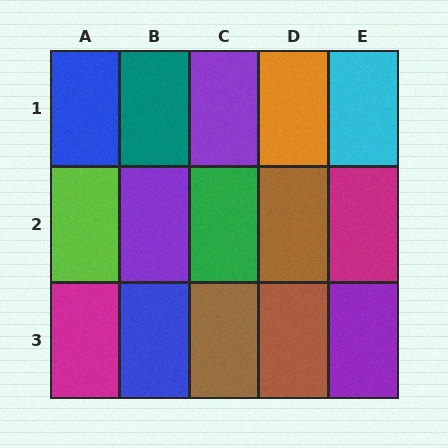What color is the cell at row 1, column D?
Orange.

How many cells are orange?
1 cell is orange.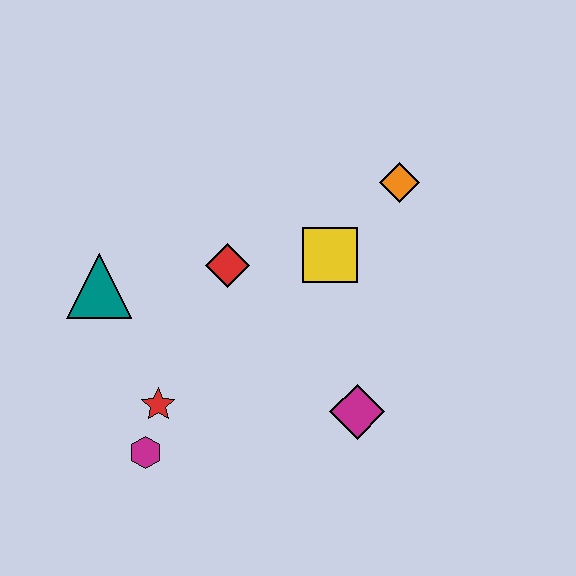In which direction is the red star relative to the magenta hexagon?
The red star is above the magenta hexagon.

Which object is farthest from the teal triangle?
The orange diamond is farthest from the teal triangle.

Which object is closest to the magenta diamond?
The yellow square is closest to the magenta diamond.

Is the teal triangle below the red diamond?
Yes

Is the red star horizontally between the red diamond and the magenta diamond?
No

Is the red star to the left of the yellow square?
Yes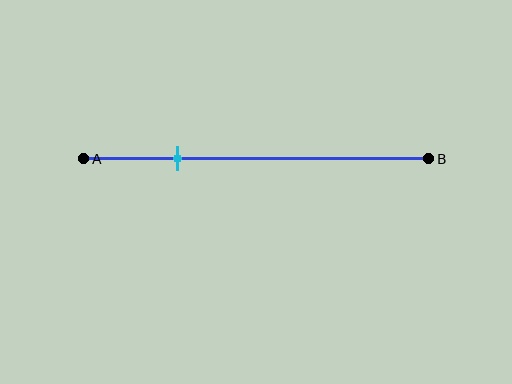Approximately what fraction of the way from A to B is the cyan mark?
The cyan mark is approximately 25% of the way from A to B.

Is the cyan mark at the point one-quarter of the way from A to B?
Yes, the mark is approximately at the one-quarter point.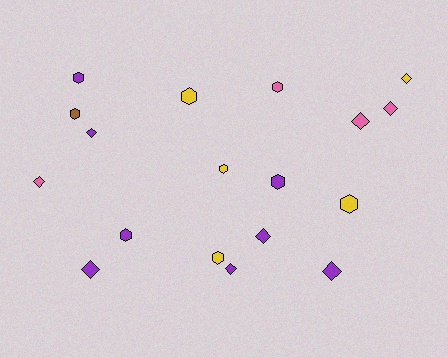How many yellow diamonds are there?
There is 1 yellow diamond.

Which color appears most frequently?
Purple, with 8 objects.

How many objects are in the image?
There are 18 objects.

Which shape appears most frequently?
Diamond, with 9 objects.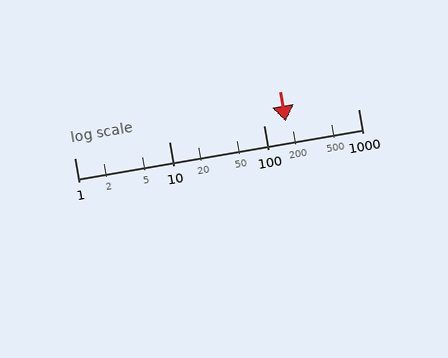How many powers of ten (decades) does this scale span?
The scale spans 3 decades, from 1 to 1000.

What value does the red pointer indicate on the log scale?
The pointer indicates approximately 170.